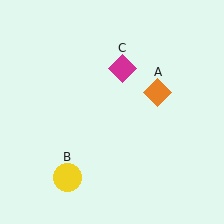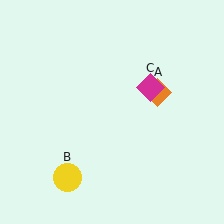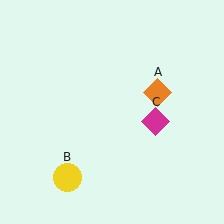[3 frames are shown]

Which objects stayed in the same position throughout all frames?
Orange diamond (object A) and yellow circle (object B) remained stationary.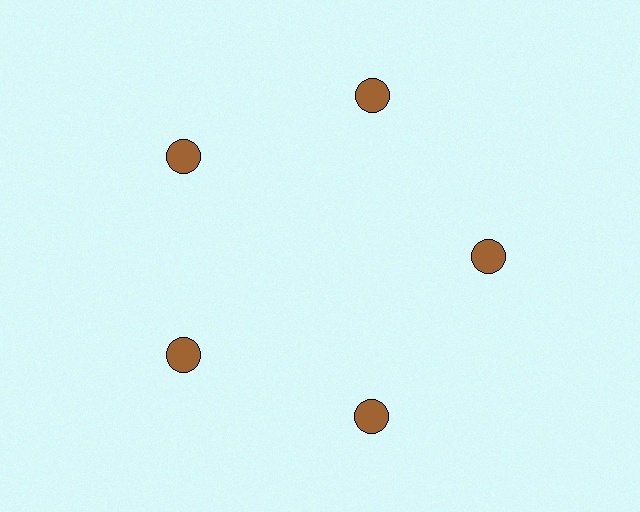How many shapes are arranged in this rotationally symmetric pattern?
There are 5 shapes, arranged in 5 groups of 1.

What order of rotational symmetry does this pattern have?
This pattern has 5-fold rotational symmetry.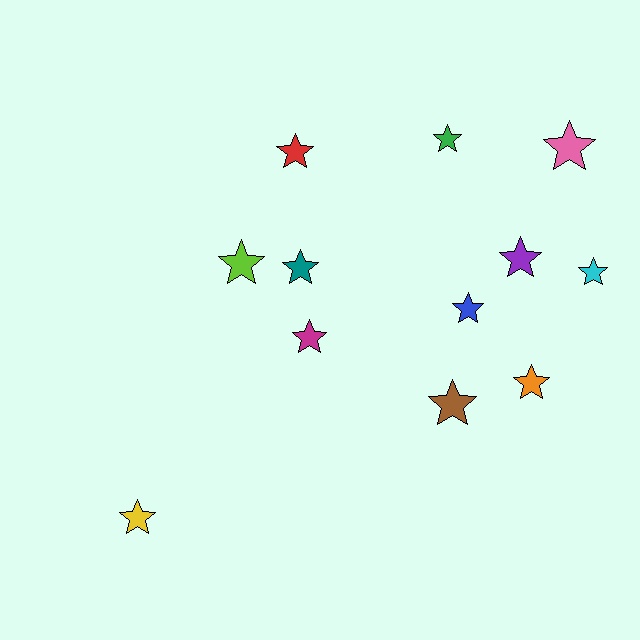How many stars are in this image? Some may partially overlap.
There are 12 stars.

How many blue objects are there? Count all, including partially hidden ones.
There is 1 blue object.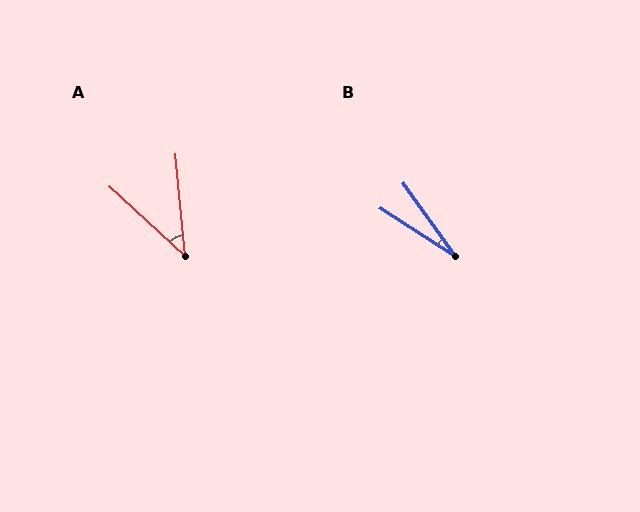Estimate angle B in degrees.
Approximately 22 degrees.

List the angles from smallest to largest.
B (22°), A (42°).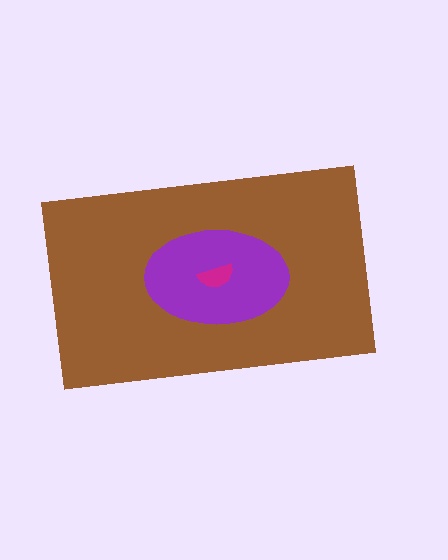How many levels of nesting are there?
3.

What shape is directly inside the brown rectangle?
The purple ellipse.